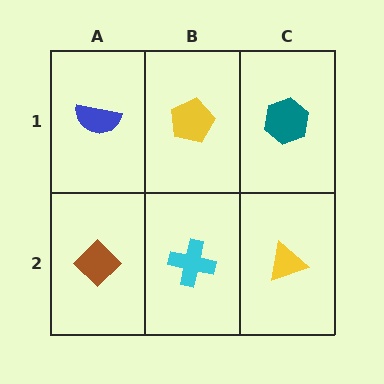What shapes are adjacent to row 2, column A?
A blue semicircle (row 1, column A), a cyan cross (row 2, column B).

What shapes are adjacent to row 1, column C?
A yellow triangle (row 2, column C), a yellow pentagon (row 1, column B).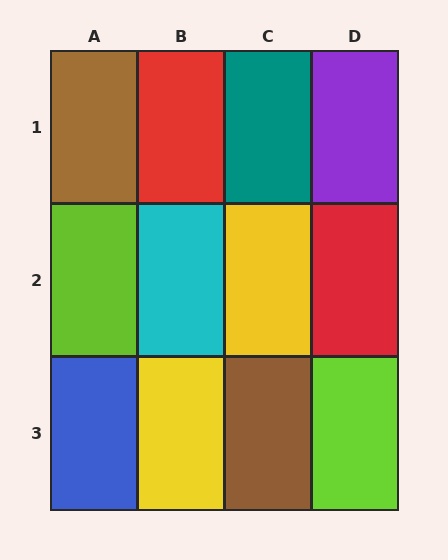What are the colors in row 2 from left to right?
Lime, cyan, yellow, red.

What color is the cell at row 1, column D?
Purple.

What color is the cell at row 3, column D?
Lime.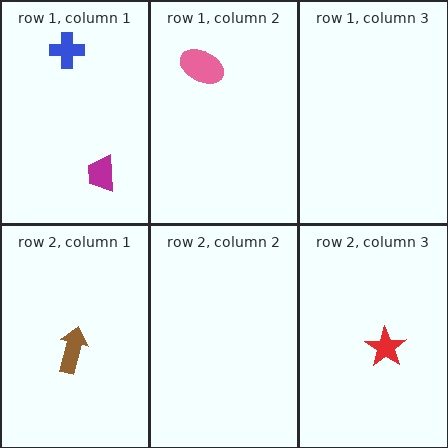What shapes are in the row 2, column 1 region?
The brown arrow.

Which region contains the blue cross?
The row 1, column 1 region.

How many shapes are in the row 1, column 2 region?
1.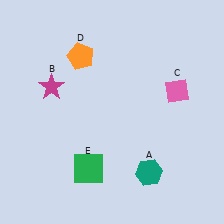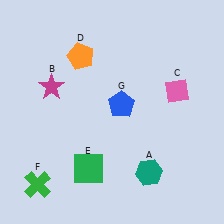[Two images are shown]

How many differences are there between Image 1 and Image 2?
There are 2 differences between the two images.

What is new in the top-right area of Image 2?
A blue pentagon (G) was added in the top-right area of Image 2.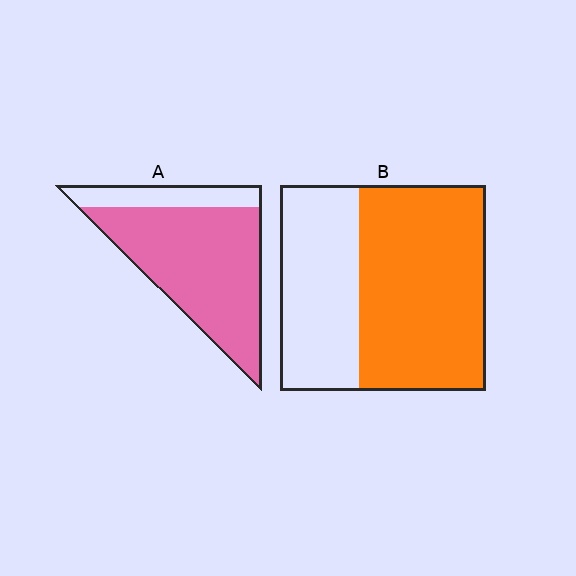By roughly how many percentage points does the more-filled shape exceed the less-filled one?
By roughly 20 percentage points (A over B).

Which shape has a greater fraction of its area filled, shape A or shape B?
Shape A.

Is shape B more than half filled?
Yes.